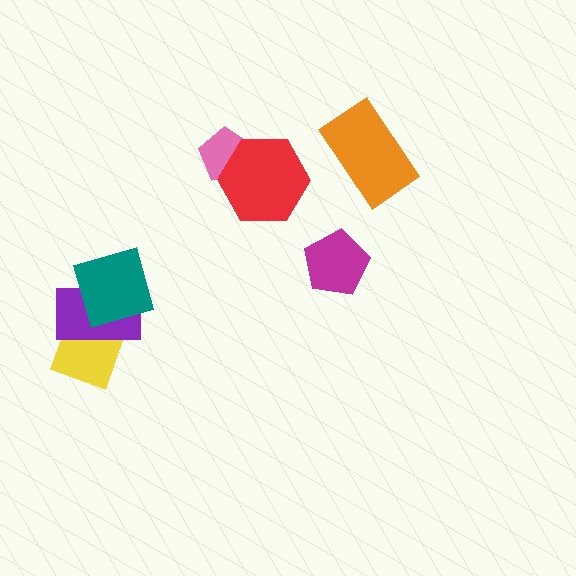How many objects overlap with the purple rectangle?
2 objects overlap with the purple rectangle.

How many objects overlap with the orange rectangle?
0 objects overlap with the orange rectangle.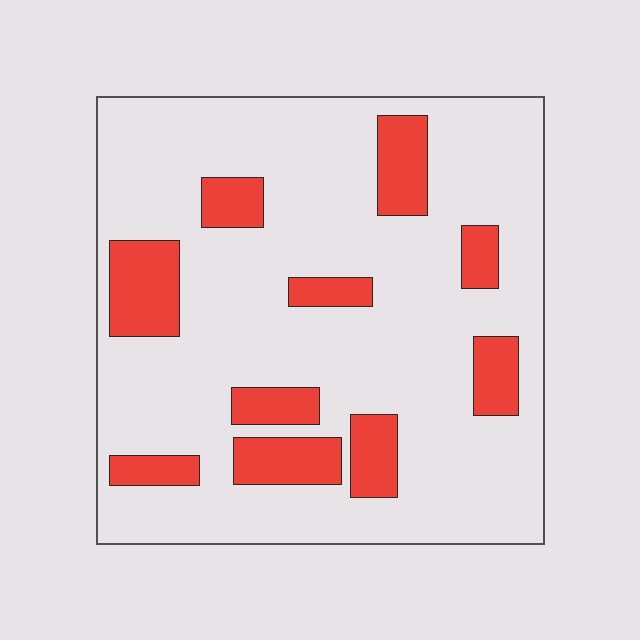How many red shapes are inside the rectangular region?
10.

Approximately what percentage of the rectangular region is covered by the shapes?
Approximately 20%.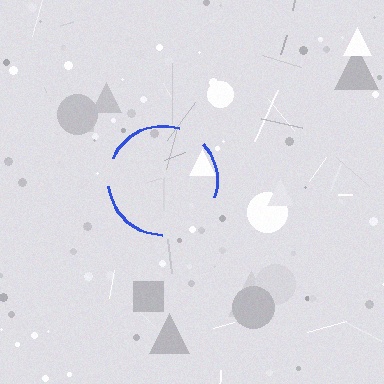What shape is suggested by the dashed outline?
The dashed outline suggests a circle.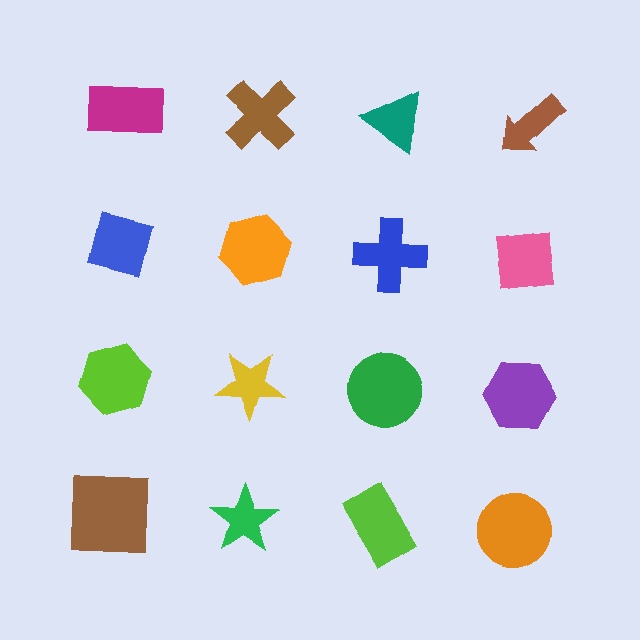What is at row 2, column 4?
A pink square.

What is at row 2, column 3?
A blue cross.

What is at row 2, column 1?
A blue square.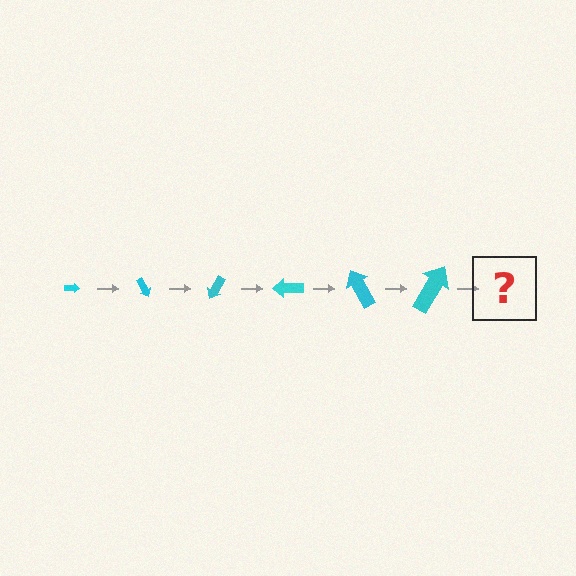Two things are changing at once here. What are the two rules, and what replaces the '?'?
The two rules are that the arrow grows larger each step and it rotates 60 degrees each step. The '?' should be an arrow, larger than the previous one and rotated 360 degrees from the start.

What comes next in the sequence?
The next element should be an arrow, larger than the previous one and rotated 360 degrees from the start.